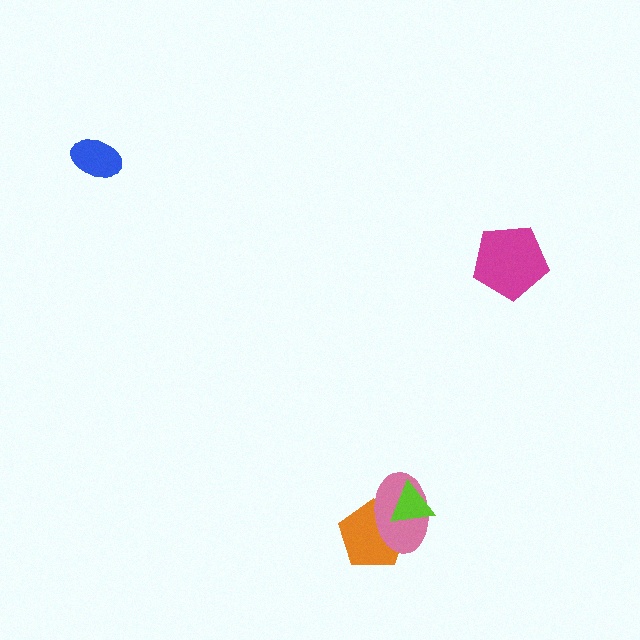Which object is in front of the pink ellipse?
The lime triangle is in front of the pink ellipse.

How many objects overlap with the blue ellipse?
0 objects overlap with the blue ellipse.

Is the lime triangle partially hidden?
No, no other shape covers it.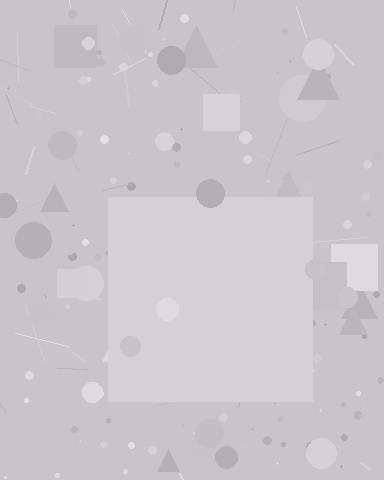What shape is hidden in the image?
A square is hidden in the image.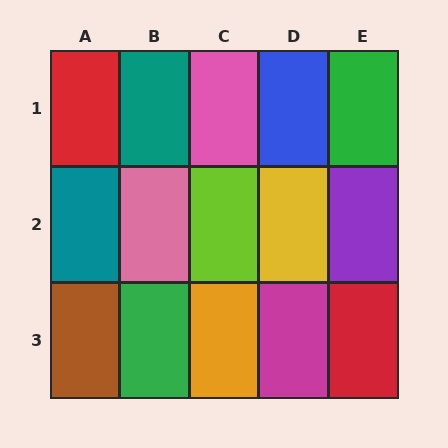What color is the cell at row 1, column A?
Red.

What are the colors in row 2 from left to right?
Teal, pink, lime, yellow, purple.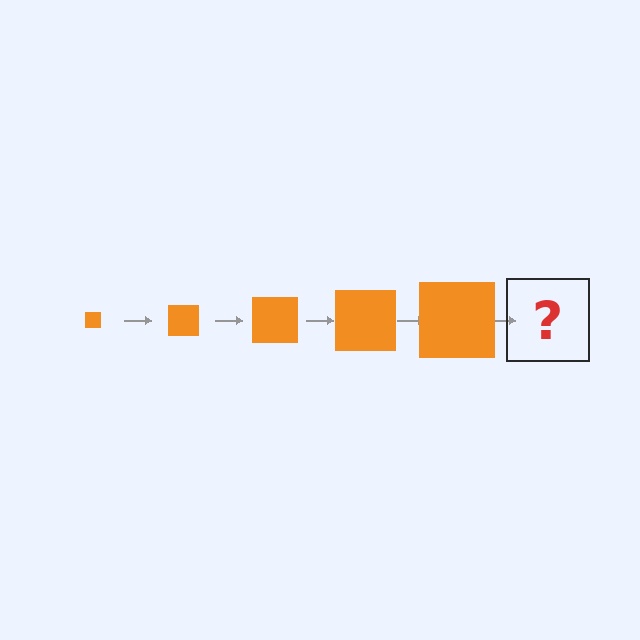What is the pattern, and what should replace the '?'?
The pattern is that the square gets progressively larger each step. The '?' should be an orange square, larger than the previous one.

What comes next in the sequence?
The next element should be an orange square, larger than the previous one.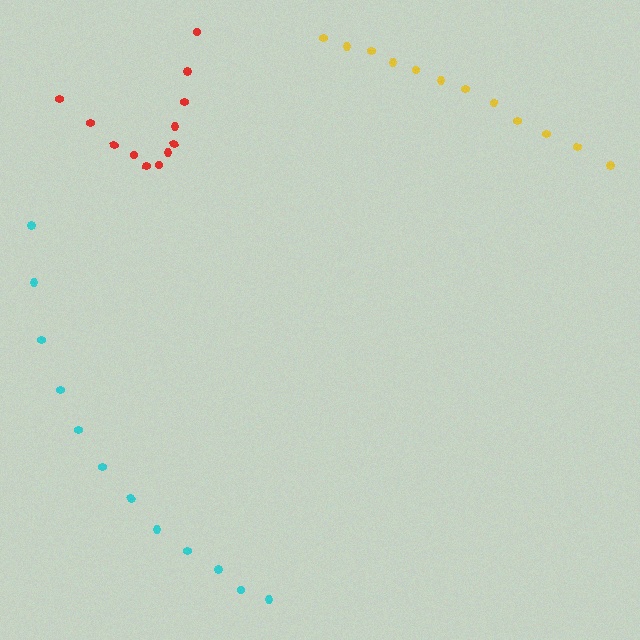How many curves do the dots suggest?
There are 3 distinct paths.